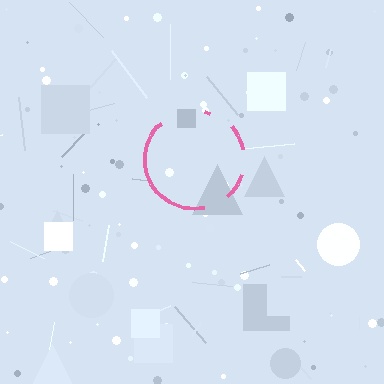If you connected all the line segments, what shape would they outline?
They would outline a circle.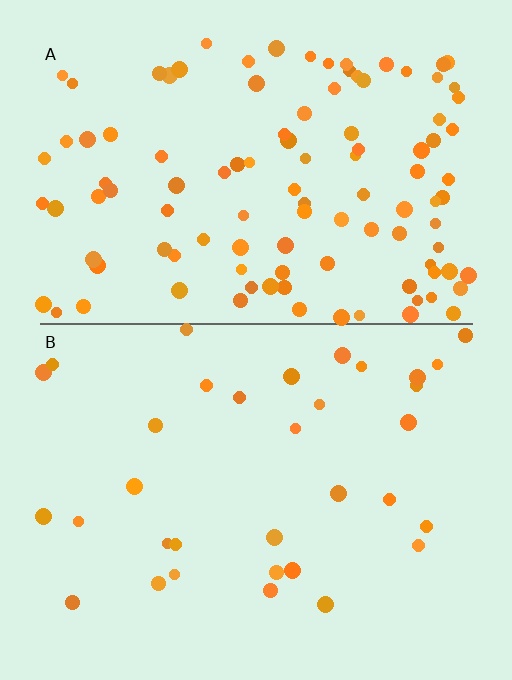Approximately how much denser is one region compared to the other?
Approximately 3.3× — region A over region B.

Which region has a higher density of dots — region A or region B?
A (the top).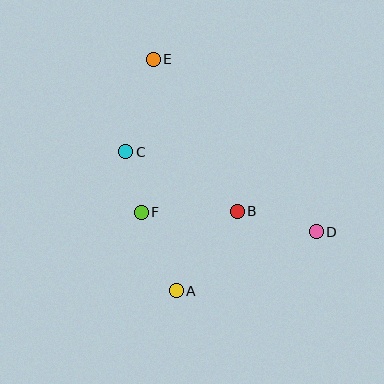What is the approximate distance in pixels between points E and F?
The distance between E and F is approximately 153 pixels.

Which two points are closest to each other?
Points C and F are closest to each other.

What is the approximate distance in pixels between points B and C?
The distance between B and C is approximately 126 pixels.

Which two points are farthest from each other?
Points D and E are farthest from each other.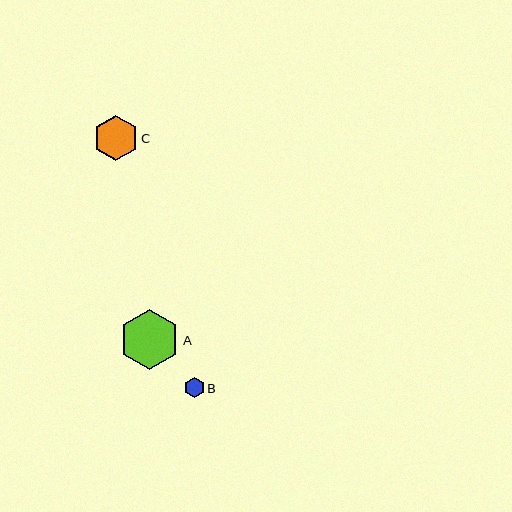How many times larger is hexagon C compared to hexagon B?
Hexagon C is approximately 2.2 times the size of hexagon B.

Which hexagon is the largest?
Hexagon A is the largest with a size of approximately 60 pixels.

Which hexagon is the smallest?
Hexagon B is the smallest with a size of approximately 20 pixels.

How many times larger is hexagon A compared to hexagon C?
Hexagon A is approximately 1.3 times the size of hexagon C.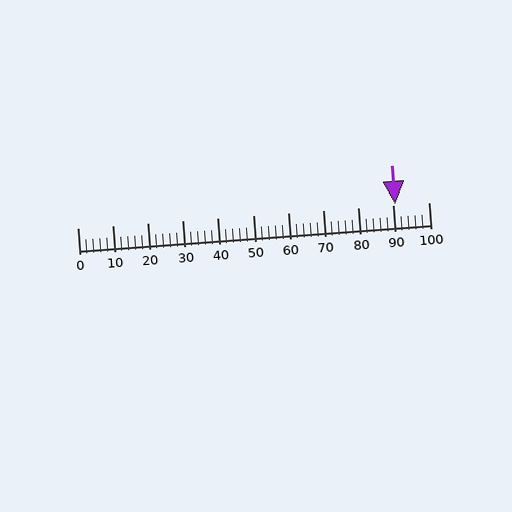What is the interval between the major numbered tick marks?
The major tick marks are spaced 10 units apart.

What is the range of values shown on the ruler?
The ruler shows values from 0 to 100.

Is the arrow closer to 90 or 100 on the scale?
The arrow is closer to 90.